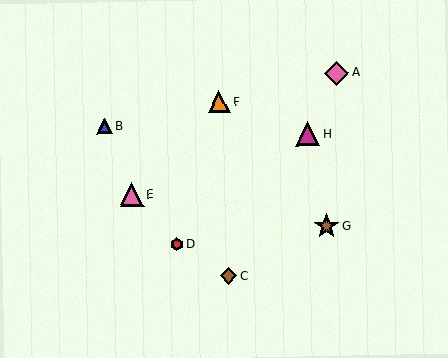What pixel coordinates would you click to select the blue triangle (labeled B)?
Click at (105, 126) to select the blue triangle B.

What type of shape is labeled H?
Shape H is a magenta triangle.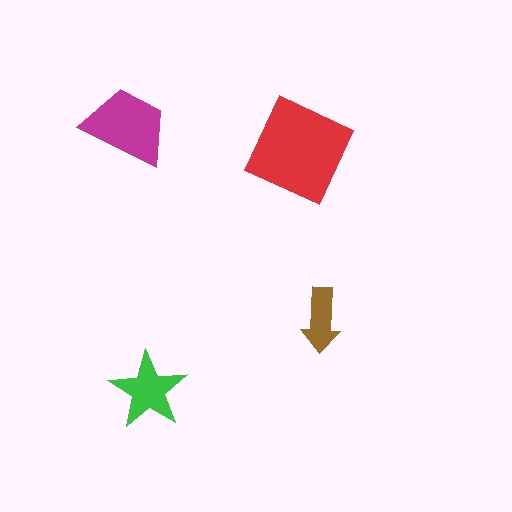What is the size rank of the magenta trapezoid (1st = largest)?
2nd.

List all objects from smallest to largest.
The brown arrow, the green star, the magenta trapezoid, the red diamond.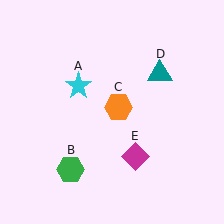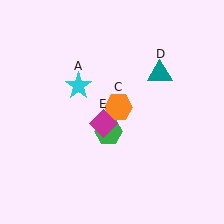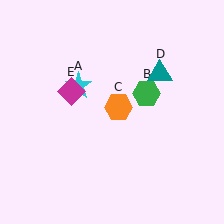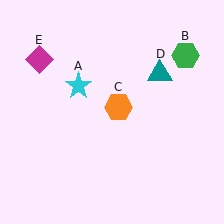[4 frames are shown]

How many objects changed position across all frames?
2 objects changed position: green hexagon (object B), magenta diamond (object E).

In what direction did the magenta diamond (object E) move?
The magenta diamond (object E) moved up and to the left.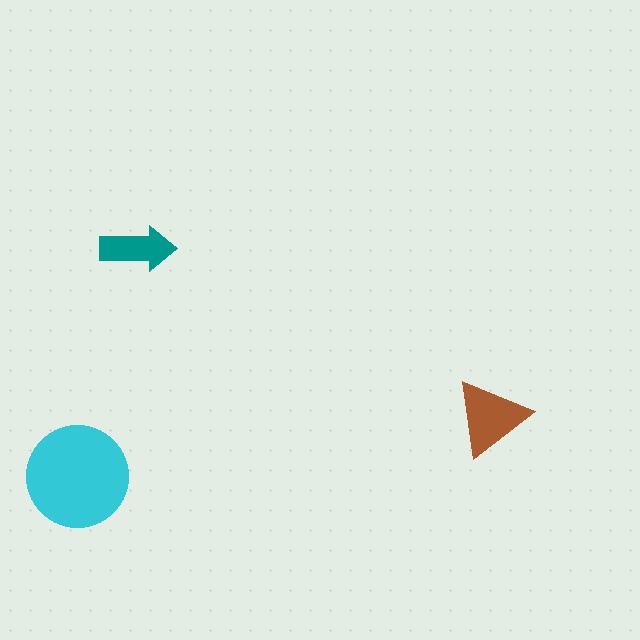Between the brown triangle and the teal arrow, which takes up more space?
The brown triangle.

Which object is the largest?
The cyan circle.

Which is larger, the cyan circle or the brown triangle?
The cyan circle.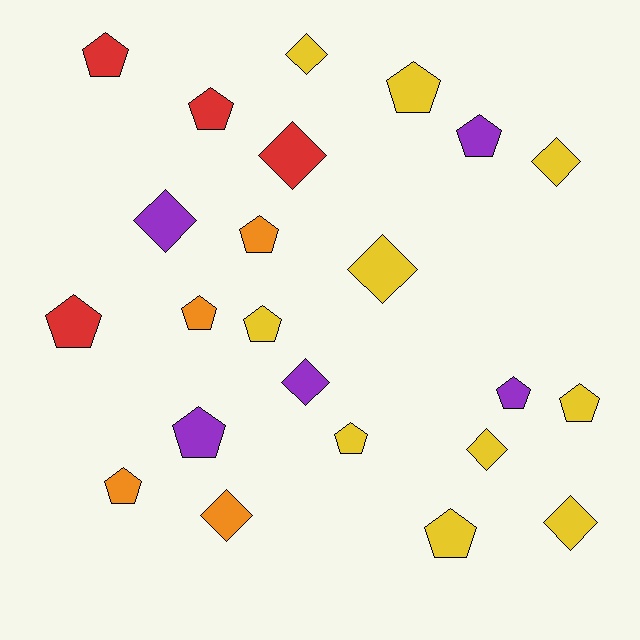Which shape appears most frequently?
Pentagon, with 14 objects.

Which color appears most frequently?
Yellow, with 10 objects.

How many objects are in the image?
There are 23 objects.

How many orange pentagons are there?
There are 3 orange pentagons.